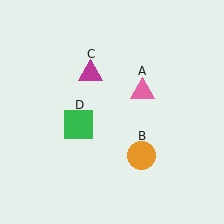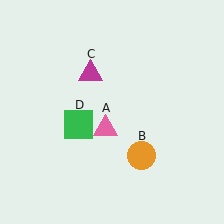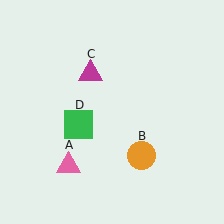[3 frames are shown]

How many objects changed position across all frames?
1 object changed position: pink triangle (object A).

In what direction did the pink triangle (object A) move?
The pink triangle (object A) moved down and to the left.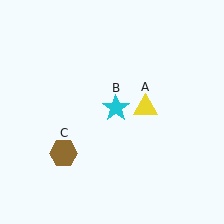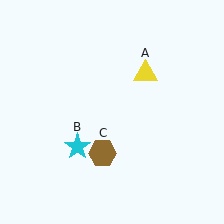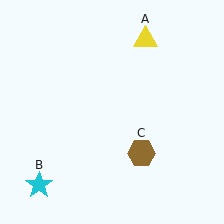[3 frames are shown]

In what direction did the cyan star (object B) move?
The cyan star (object B) moved down and to the left.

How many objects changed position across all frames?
3 objects changed position: yellow triangle (object A), cyan star (object B), brown hexagon (object C).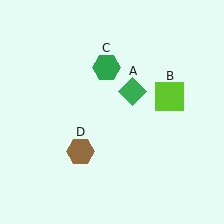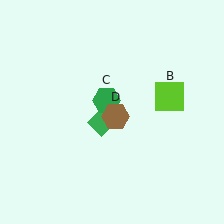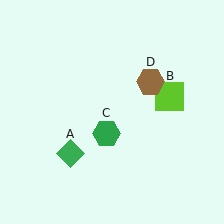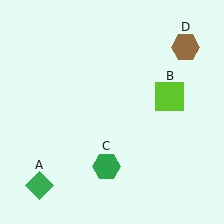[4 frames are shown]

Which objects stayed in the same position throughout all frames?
Lime square (object B) remained stationary.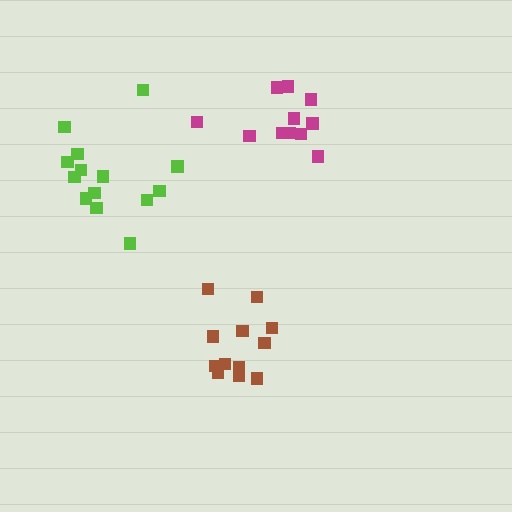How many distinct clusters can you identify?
There are 3 distinct clusters.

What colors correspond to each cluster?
The clusters are colored: brown, lime, magenta.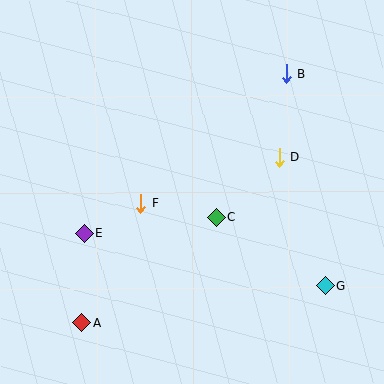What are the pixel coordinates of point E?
Point E is at (84, 233).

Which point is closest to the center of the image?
Point C at (216, 217) is closest to the center.